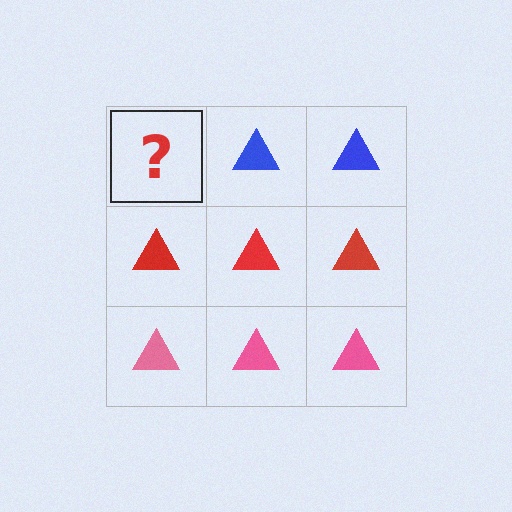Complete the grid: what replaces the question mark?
The question mark should be replaced with a blue triangle.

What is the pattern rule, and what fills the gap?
The rule is that each row has a consistent color. The gap should be filled with a blue triangle.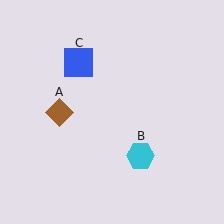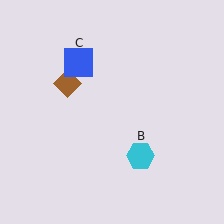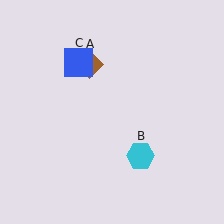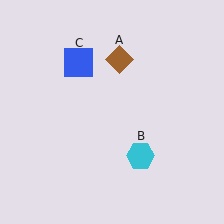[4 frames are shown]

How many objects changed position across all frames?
1 object changed position: brown diamond (object A).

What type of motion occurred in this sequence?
The brown diamond (object A) rotated clockwise around the center of the scene.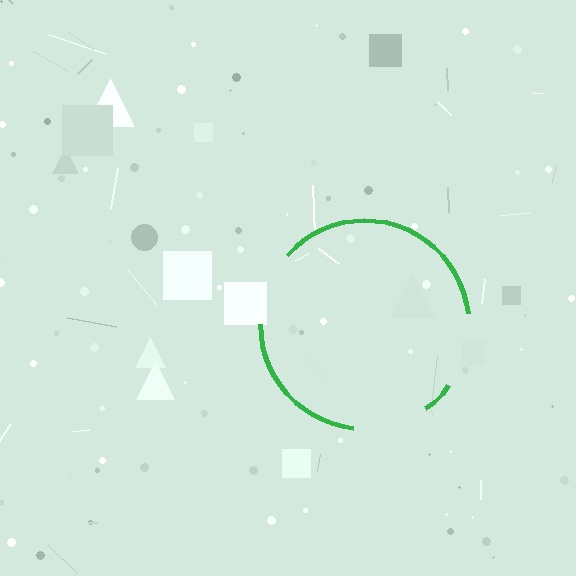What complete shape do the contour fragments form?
The contour fragments form a circle.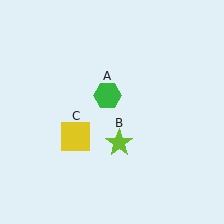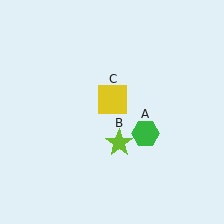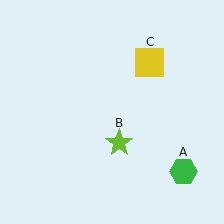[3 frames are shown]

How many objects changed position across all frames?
2 objects changed position: green hexagon (object A), yellow square (object C).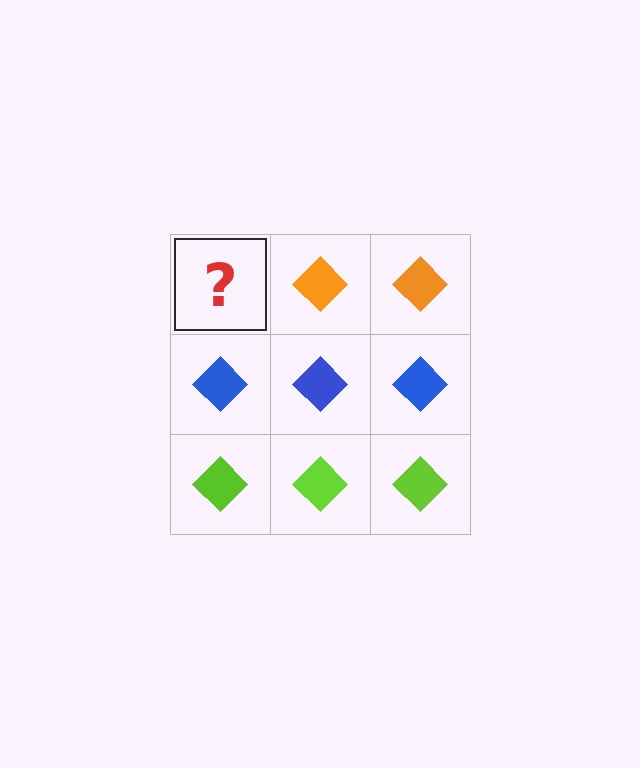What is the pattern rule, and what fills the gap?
The rule is that each row has a consistent color. The gap should be filled with an orange diamond.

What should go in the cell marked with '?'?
The missing cell should contain an orange diamond.